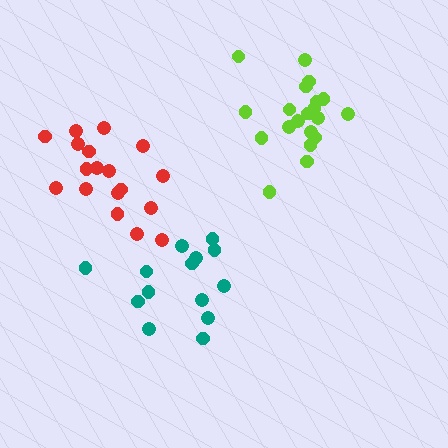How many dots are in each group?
Group 1: 20 dots, Group 2: 14 dots, Group 3: 18 dots (52 total).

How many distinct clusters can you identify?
There are 3 distinct clusters.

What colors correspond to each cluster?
The clusters are colored: lime, teal, red.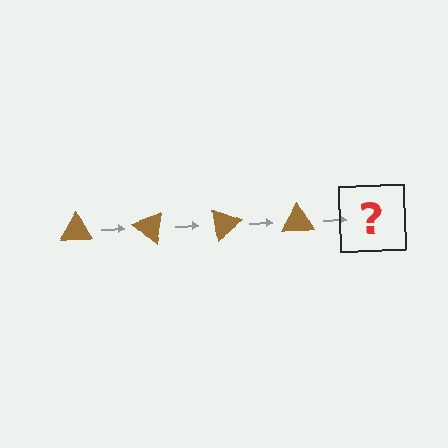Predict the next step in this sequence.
The next step is a brown triangle rotated 160 degrees.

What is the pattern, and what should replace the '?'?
The pattern is that the triangle rotates 40 degrees each step. The '?' should be a brown triangle rotated 160 degrees.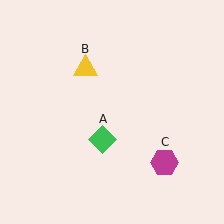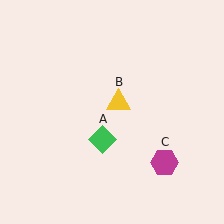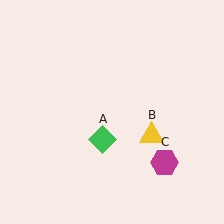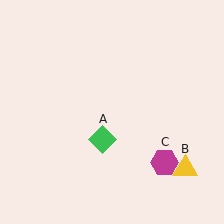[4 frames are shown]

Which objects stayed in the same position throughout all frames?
Green diamond (object A) and magenta hexagon (object C) remained stationary.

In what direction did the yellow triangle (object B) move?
The yellow triangle (object B) moved down and to the right.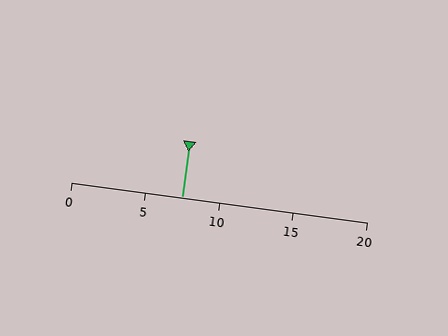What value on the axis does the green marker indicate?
The marker indicates approximately 7.5.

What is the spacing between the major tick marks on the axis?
The major ticks are spaced 5 apart.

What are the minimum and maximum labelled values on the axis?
The axis runs from 0 to 20.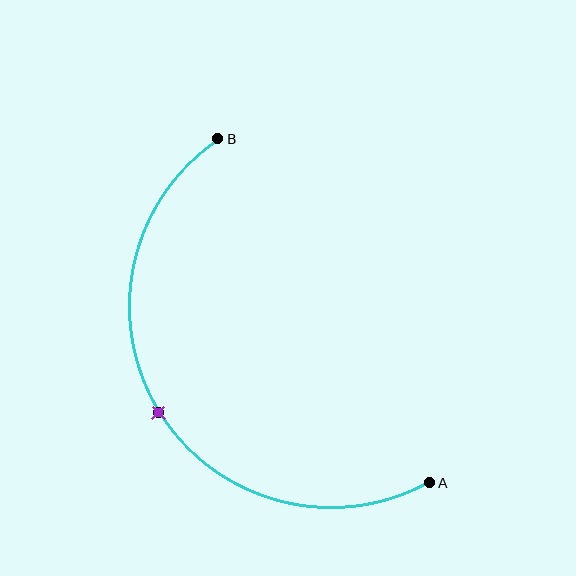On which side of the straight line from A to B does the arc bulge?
The arc bulges to the left of the straight line connecting A and B.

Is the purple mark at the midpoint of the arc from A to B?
Yes. The purple mark lies on the arc at equal arc-length from both A and B — it is the arc midpoint.